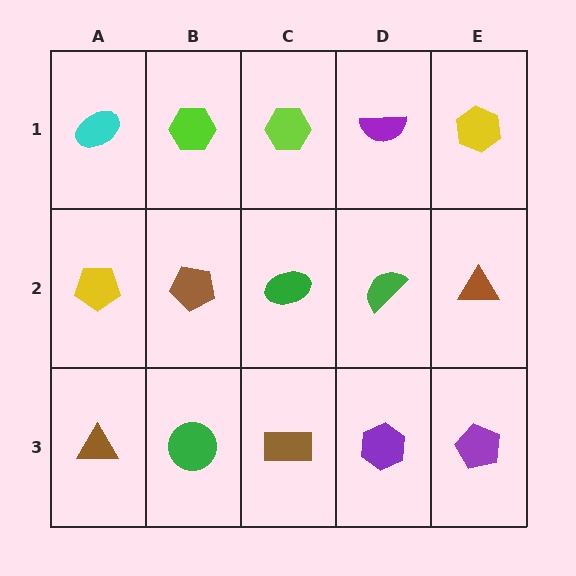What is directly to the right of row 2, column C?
A green semicircle.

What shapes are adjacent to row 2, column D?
A purple semicircle (row 1, column D), a purple hexagon (row 3, column D), a green ellipse (row 2, column C), a brown triangle (row 2, column E).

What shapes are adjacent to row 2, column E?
A yellow hexagon (row 1, column E), a purple pentagon (row 3, column E), a green semicircle (row 2, column D).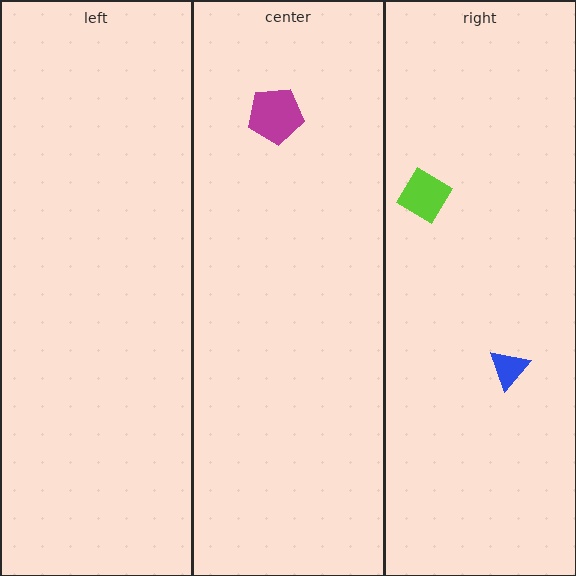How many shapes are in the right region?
2.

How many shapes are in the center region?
1.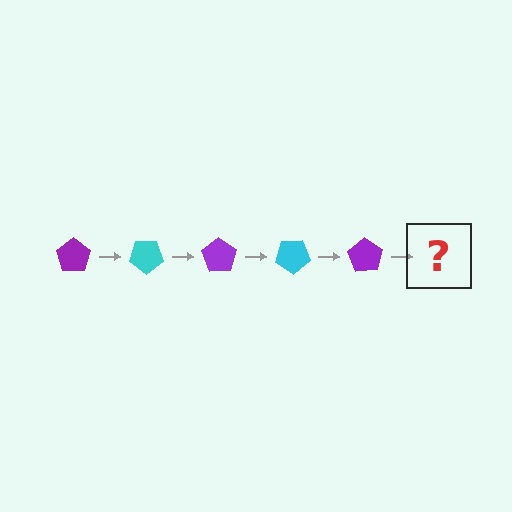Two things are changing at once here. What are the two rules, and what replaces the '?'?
The two rules are that it rotates 35 degrees each step and the color cycles through purple and cyan. The '?' should be a cyan pentagon, rotated 175 degrees from the start.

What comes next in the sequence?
The next element should be a cyan pentagon, rotated 175 degrees from the start.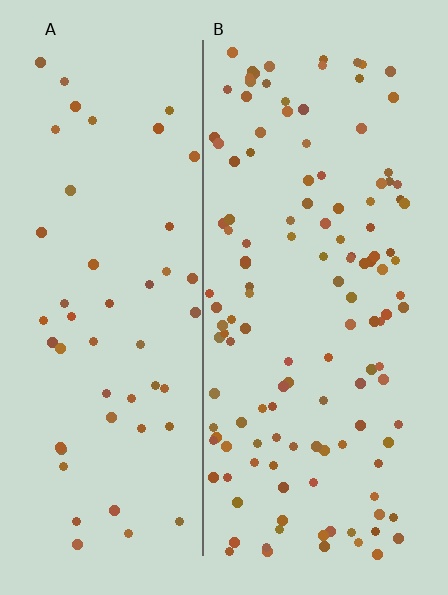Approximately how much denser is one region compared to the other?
Approximately 2.6× — region B over region A.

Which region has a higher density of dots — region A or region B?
B (the right).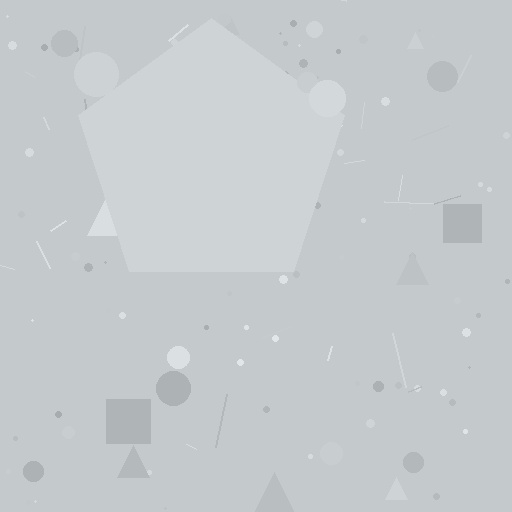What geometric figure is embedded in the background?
A pentagon is embedded in the background.